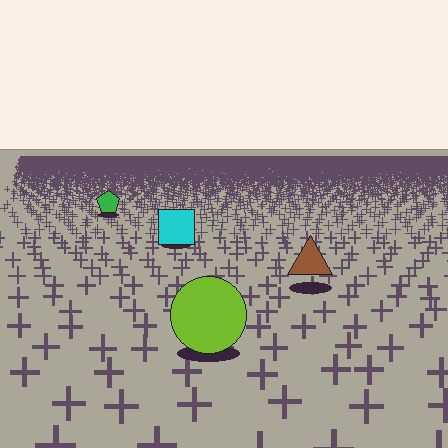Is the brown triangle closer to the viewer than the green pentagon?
Yes. The brown triangle is closer — you can tell from the texture gradient: the ground texture is coarser near it.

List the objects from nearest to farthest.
From nearest to farthest: the lime circle, the brown triangle, the cyan square, the green pentagon.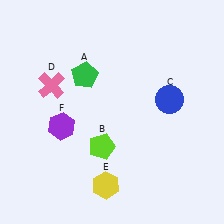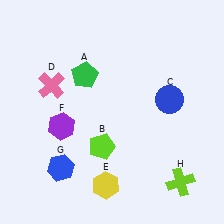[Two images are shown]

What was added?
A blue hexagon (G), a lime cross (H) were added in Image 2.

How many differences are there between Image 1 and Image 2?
There are 2 differences between the two images.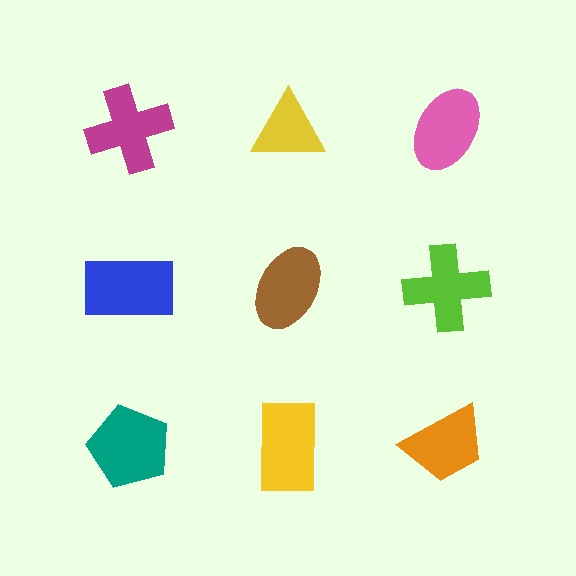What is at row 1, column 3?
A pink ellipse.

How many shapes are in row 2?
3 shapes.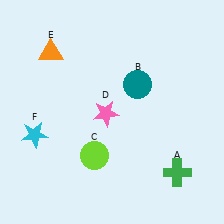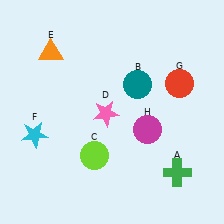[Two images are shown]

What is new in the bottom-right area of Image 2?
A magenta circle (H) was added in the bottom-right area of Image 2.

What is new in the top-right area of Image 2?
A red circle (G) was added in the top-right area of Image 2.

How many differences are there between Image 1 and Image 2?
There are 2 differences between the two images.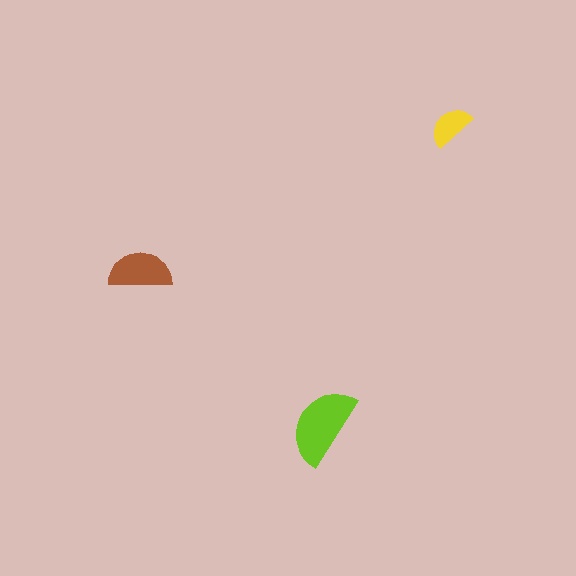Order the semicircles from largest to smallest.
the lime one, the brown one, the yellow one.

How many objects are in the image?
There are 3 objects in the image.